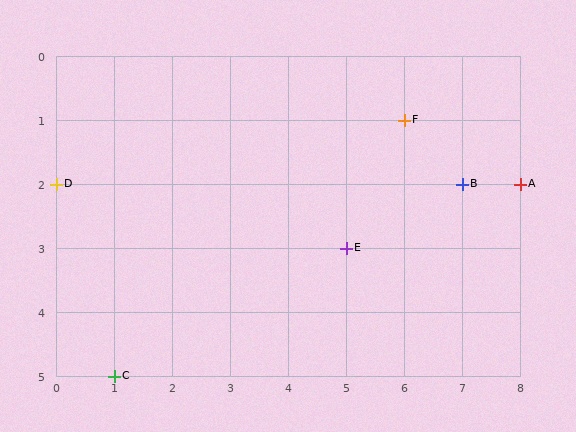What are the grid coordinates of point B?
Point B is at grid coordinates (7, 2).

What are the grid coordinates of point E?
Point E is at grid coordinates (5, 3).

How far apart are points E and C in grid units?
Points E and C are 4 columns and 2 rows apart (about 4.5 grid units diagonally).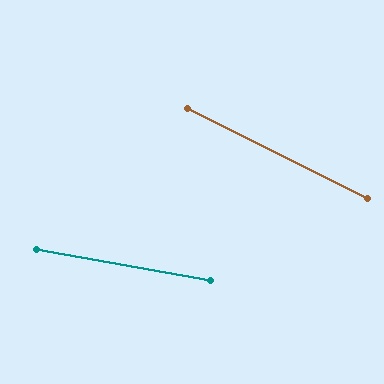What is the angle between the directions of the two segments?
Approximately 17 degrees.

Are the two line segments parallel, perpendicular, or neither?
Neither parallel nor perpendicular — they differ by about 17°.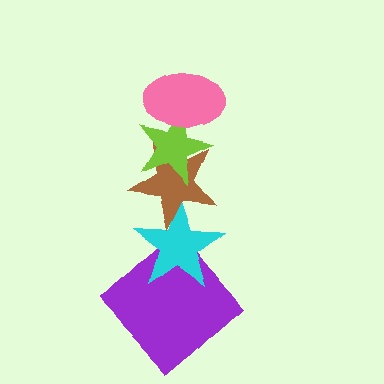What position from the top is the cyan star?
The cyan star is 4th from the top.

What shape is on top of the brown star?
The lime star is on top of the brown star.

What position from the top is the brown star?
The brown star is 3rd from the top.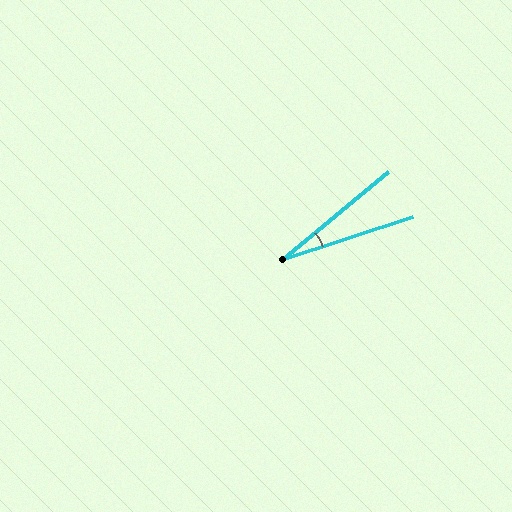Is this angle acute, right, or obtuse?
It is acute.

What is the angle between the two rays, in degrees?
Approximately 22 degrees.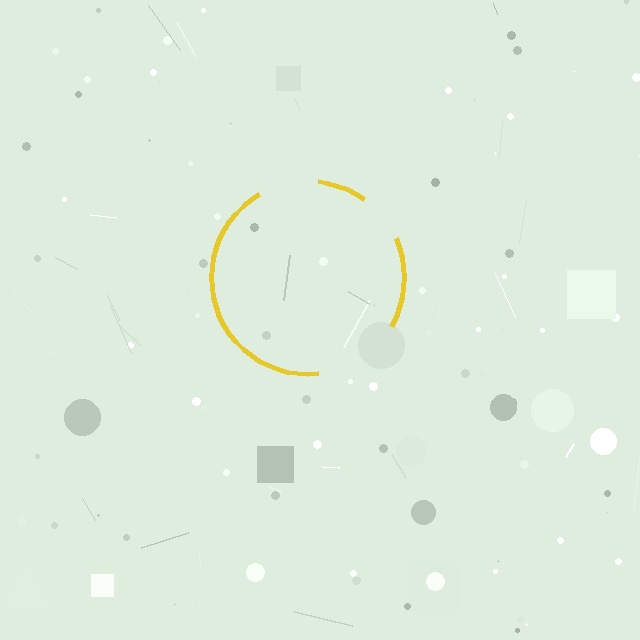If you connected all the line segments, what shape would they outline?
They would outline a circle.